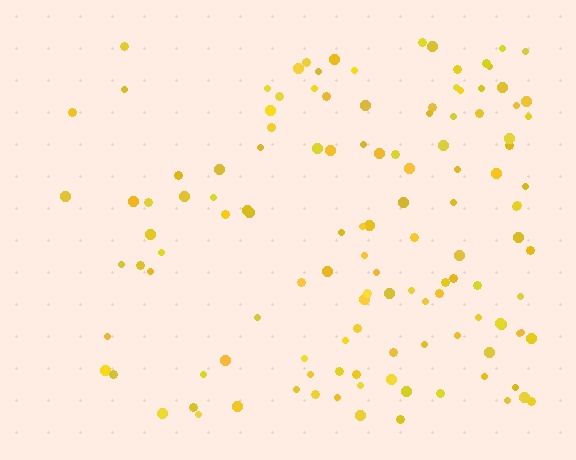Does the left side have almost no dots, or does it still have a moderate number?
Still a moderate number, just noticeably fewer than the right.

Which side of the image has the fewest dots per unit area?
The left.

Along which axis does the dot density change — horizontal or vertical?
Horizontal.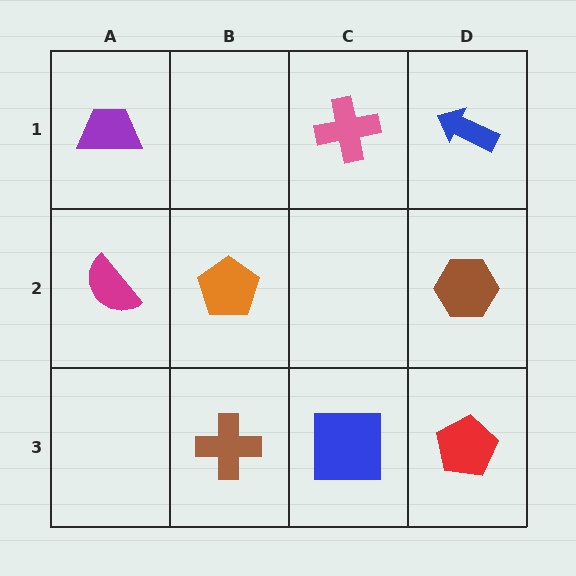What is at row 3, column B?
A brown cross.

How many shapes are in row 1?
3 shapes.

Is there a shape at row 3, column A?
No, that cell is empty.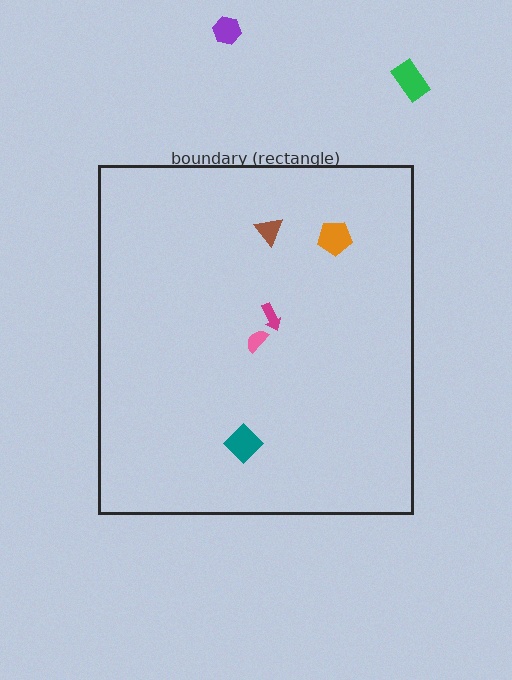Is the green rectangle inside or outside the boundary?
Outside.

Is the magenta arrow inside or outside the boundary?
Inside.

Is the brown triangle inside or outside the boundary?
Inside.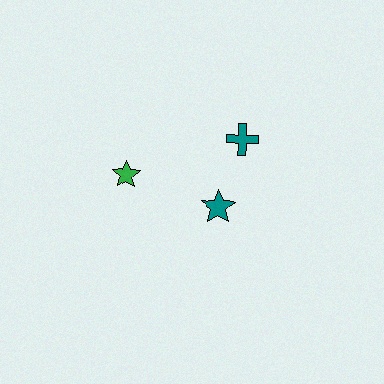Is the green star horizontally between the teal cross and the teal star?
No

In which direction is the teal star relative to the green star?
The teal star is to the right of the green star.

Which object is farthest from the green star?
The teal cross is farthest from the green star.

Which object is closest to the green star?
The teal star is closest to the green star.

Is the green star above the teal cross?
No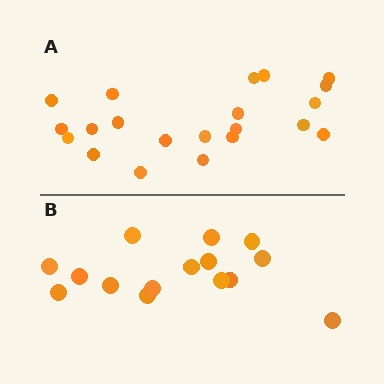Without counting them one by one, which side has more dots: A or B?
Region A (the top region) has more dots.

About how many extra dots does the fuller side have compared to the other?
Region A has about 6 more dots than region B.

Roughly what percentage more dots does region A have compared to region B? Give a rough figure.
About 40% more.